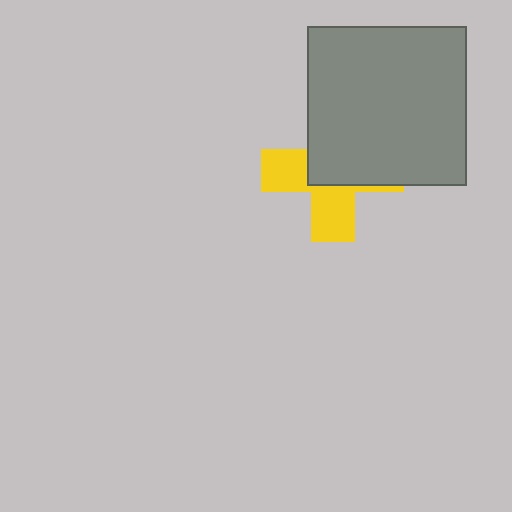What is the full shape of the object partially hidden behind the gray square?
The partially hidden object is a yellow cross.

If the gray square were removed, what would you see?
You would see the complete yellow cross.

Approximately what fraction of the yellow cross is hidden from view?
Roughly 55% of the yellow cross is hidden behind the gray square.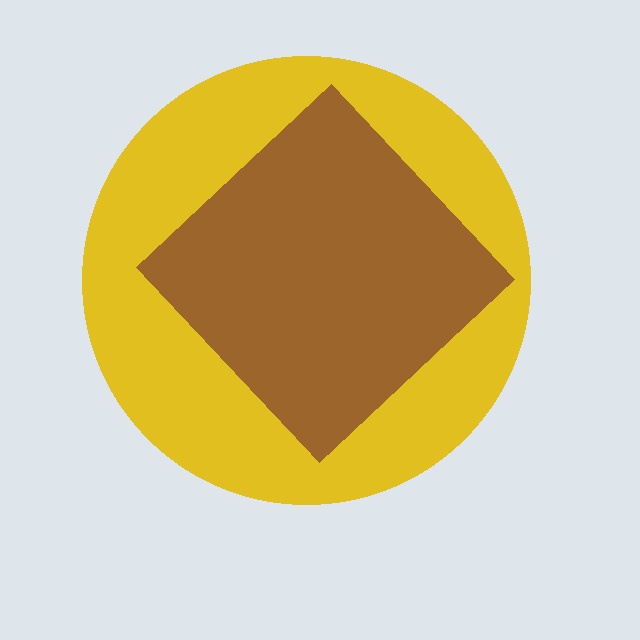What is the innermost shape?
The brown diamond.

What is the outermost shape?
The yellow circle.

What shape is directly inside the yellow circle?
The brown diamond.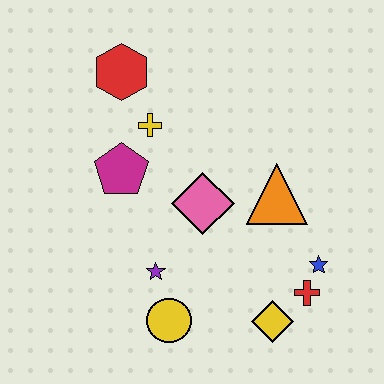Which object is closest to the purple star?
The yellow circle is closest to the purple star.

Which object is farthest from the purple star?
The red hexagon is farthest from the purple star.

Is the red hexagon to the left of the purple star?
Yes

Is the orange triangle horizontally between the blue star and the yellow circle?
Yes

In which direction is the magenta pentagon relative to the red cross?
The magenta pentagon is to the left of the red cross.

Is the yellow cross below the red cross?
No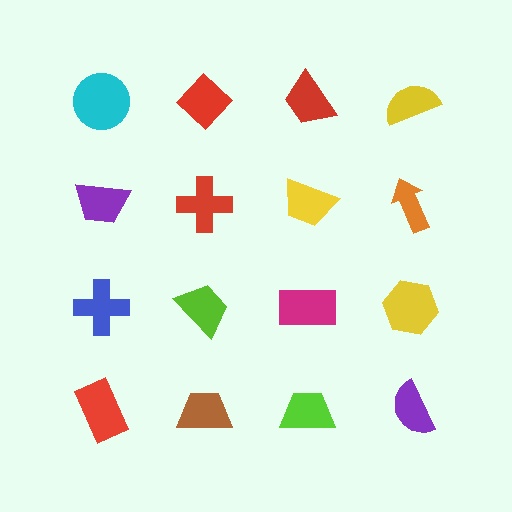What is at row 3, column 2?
A lime trapezoid.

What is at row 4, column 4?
A purple semicircle.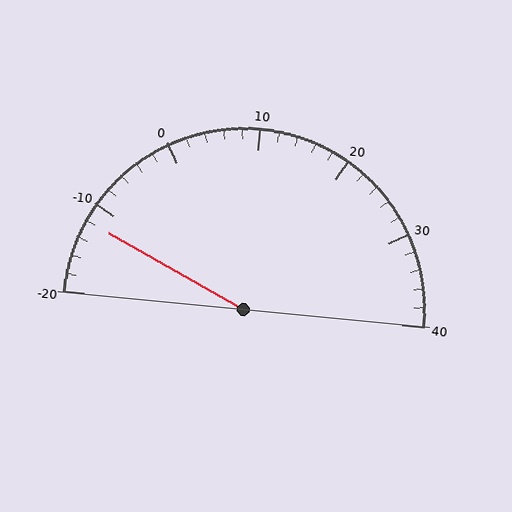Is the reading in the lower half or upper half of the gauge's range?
The reading is in the lower half of the range (-20 to 40).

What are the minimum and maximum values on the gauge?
The gauge ranges from -20 to 40.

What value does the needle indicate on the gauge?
The needle indicates approximately -12.